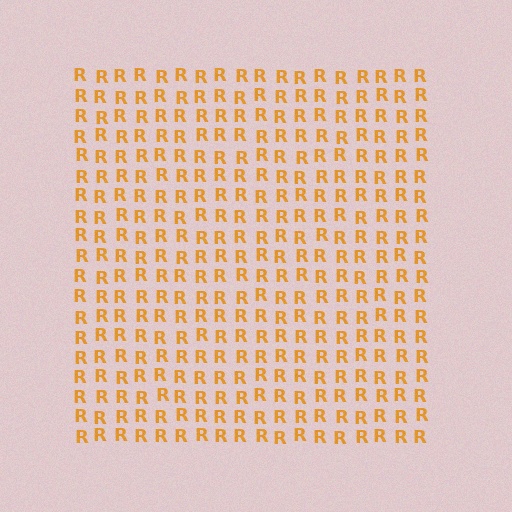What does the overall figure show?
The overall figure shows a square.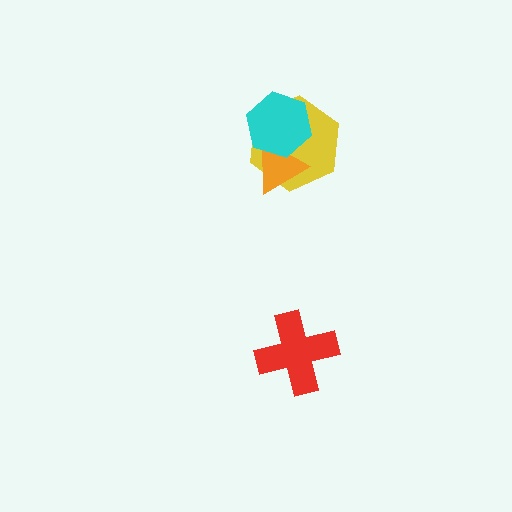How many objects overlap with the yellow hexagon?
2 objects overlap with the yellow hexagon.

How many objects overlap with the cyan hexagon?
2 objects overlap with the cyan hexagon.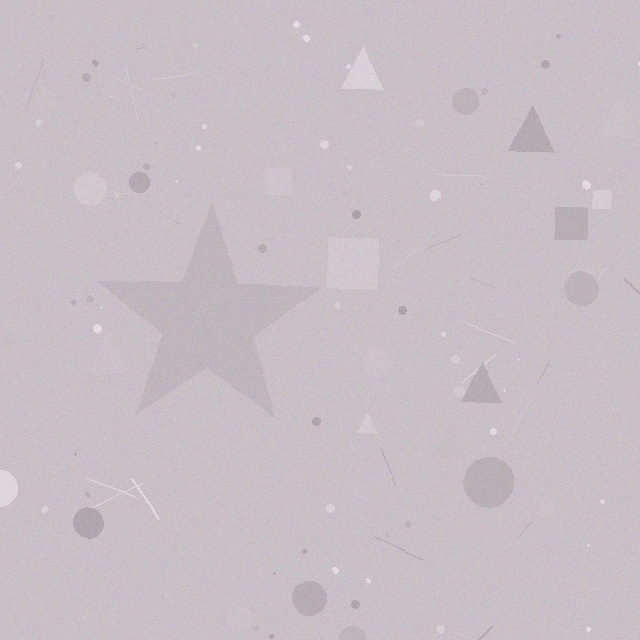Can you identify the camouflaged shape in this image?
The camouflaged shape is a star.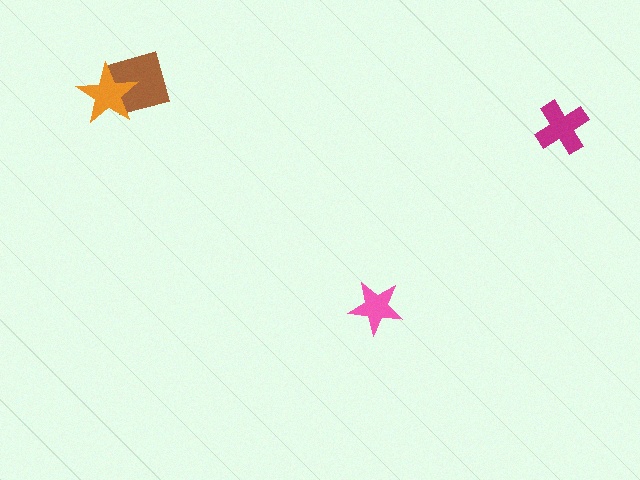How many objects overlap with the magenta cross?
0 objects overlap with the magenta cross.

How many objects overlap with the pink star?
0 objects overlap with the pink star.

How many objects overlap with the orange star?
1 object overlaps with the orange star.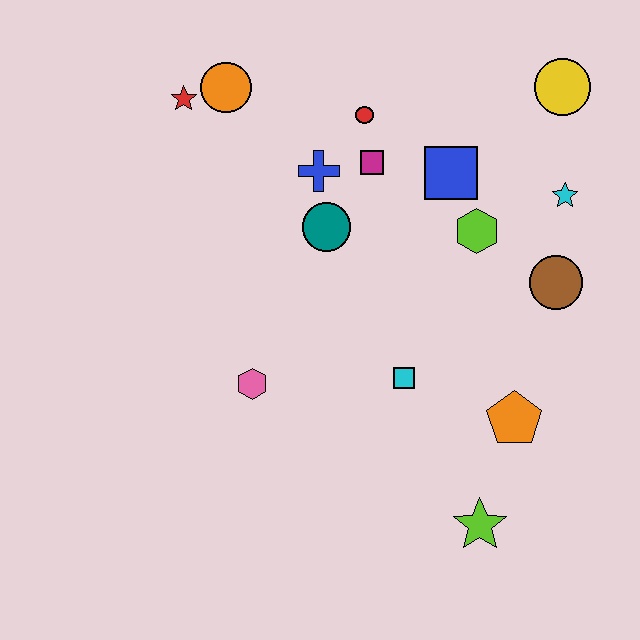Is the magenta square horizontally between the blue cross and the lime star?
Yes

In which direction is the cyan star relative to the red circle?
The cyan star is to the right of the red circle.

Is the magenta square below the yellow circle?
Yes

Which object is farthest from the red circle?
The lime star is farthest from the red circle.